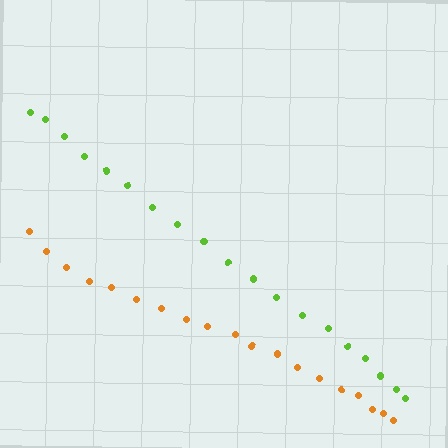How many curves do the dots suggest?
There are 2 distinct paths.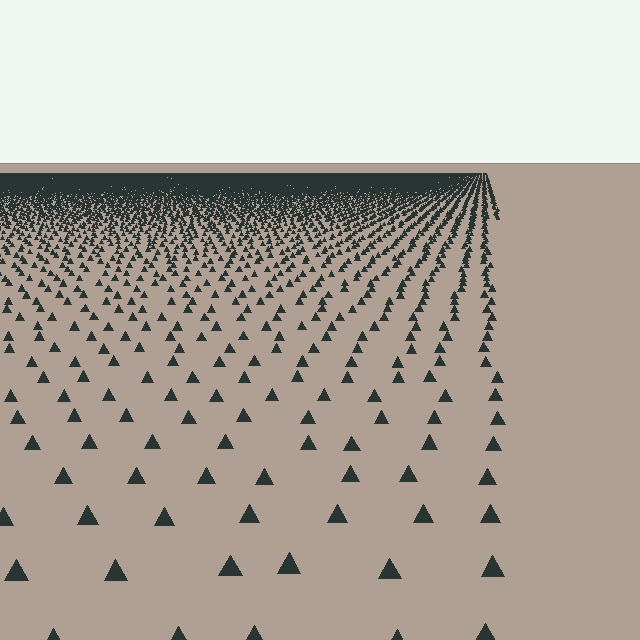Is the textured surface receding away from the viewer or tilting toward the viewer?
The surface is receding away from the viewer. Texture elements get smaller and denser toward the top.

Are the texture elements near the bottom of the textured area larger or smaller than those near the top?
Larger. Near the bottom, elements are closer to the viewer and appear at a bigger on-screen size.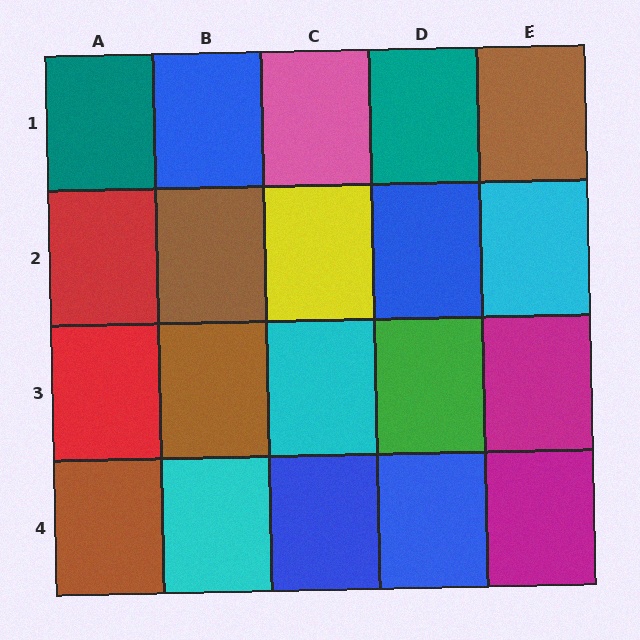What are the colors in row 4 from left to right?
Brown, cyan, blue, blue, magenta.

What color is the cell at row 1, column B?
Blue.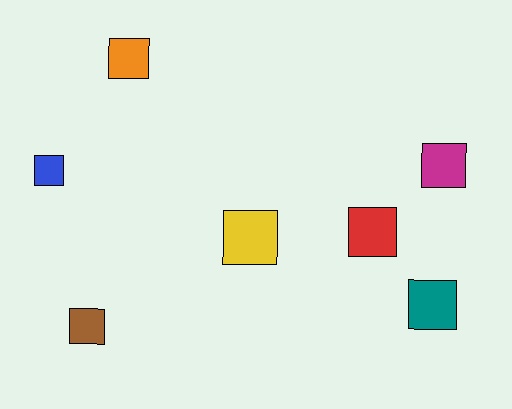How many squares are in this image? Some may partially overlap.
There are 7 squares.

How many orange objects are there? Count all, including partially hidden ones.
There is 1 orange object.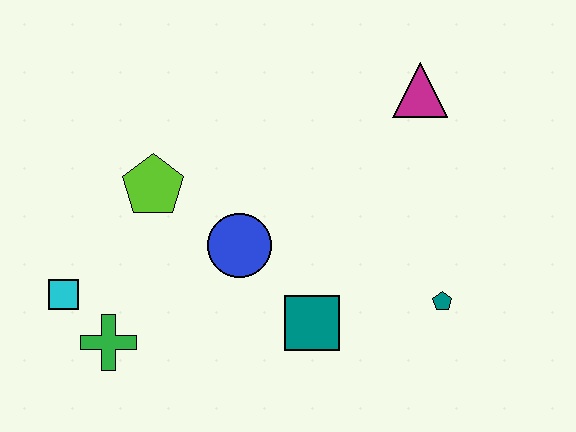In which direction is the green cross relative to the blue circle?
The green cross is to the left of the blue circle.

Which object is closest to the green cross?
The cyan square is closest to the green cross.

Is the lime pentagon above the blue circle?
Yes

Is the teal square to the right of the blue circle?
Yes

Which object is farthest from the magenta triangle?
The cyan square is farthest from the magenta triangle.